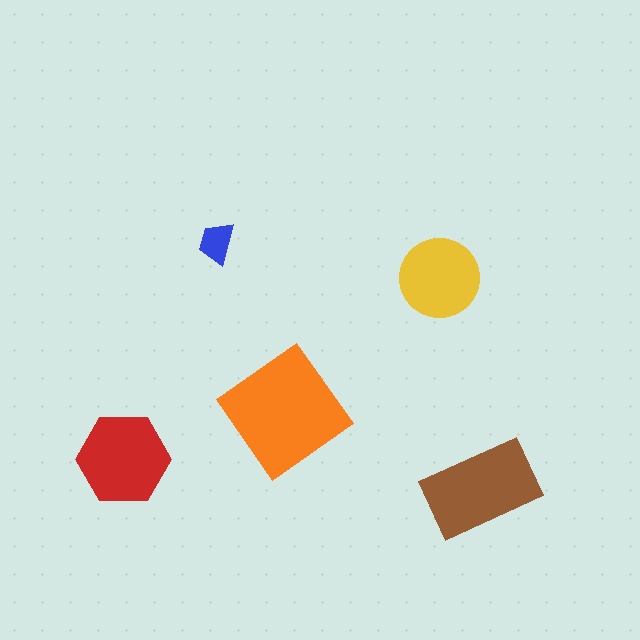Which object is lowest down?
The brown rectangle is bottommost.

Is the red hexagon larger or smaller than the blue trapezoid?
Larger.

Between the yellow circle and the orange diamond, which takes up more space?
The orange diamond.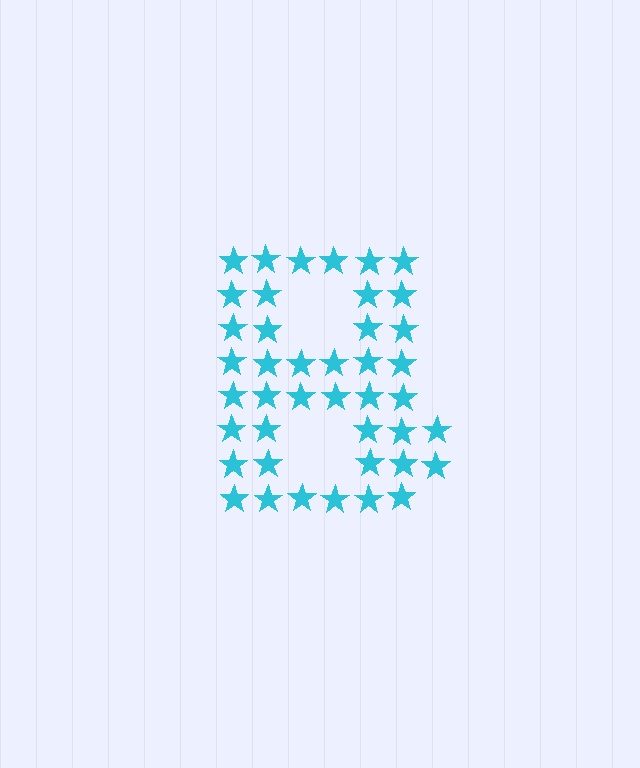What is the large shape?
The large shape is the letter B.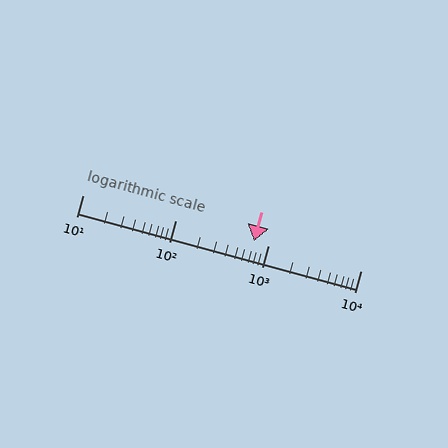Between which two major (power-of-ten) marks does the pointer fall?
The pointer is between 100 and 1000.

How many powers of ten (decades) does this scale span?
The scale spans 3 decades, from 10 to 10000.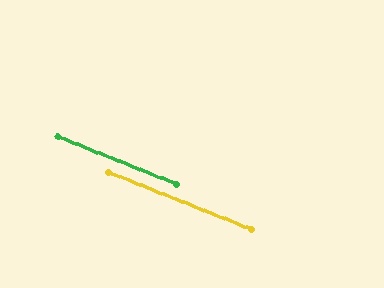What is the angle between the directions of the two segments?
Approximately 0 degrees.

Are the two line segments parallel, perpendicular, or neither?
Parallel — their directions differ by only 0.1°.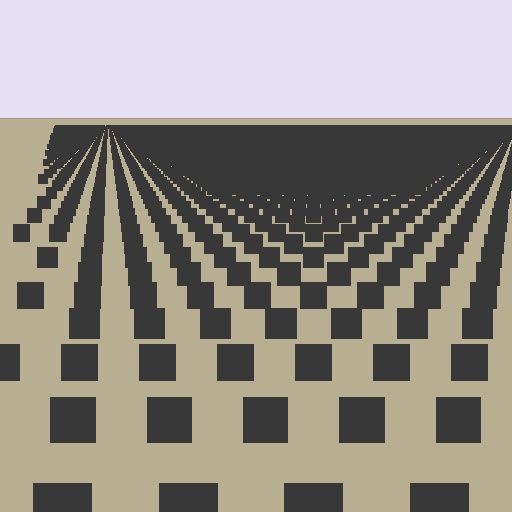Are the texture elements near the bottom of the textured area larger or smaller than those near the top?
Larger. Near the bottom, elements are closer to the viewer and appear at a bigger on-screen size.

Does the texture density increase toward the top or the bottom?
Density increases toward the top.